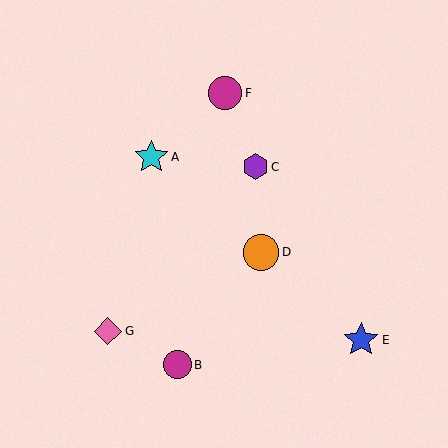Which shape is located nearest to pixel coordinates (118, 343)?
The pink diamond (labeled G) at (108, 331) is nearest to that location.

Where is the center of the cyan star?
The center of the cyan star is at (151, 157).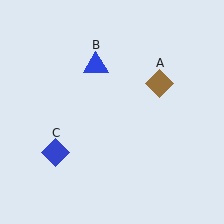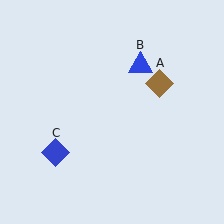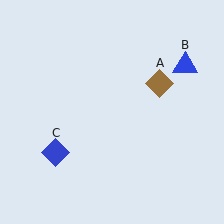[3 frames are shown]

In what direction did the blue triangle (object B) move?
The blue triangle (object B) moved right.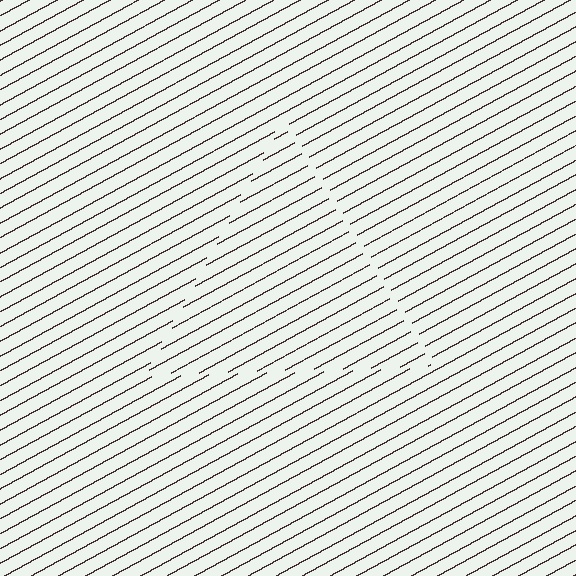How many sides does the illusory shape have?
3 sides — the line-ends trace a triangle.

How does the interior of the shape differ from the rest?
The interior of the shape contains the same grating, shifted by half a period — the contour is defined by the phase discontinuity where line-ends from the inner and outer gratings abut.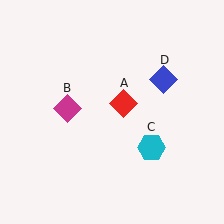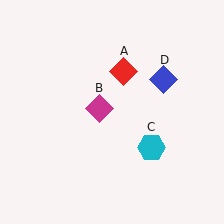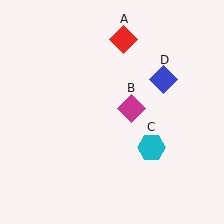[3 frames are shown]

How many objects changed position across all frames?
2 objects changed position: red diamond (object A), magenta diamond (object B).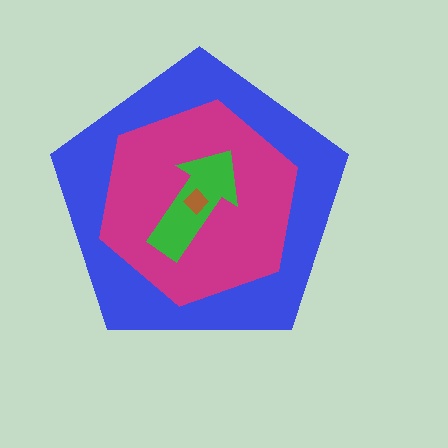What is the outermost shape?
The blue pentagon.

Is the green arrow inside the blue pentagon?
Yes.